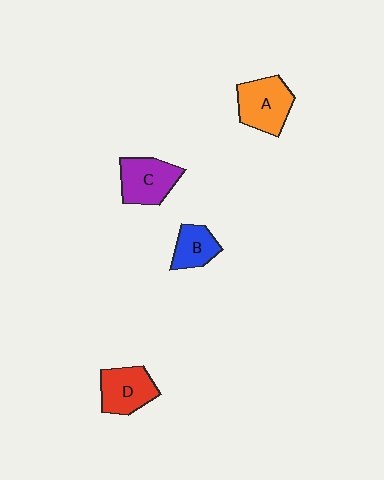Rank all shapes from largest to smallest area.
From largest to smallest: A (orange), C (purple), D (red), B (blue).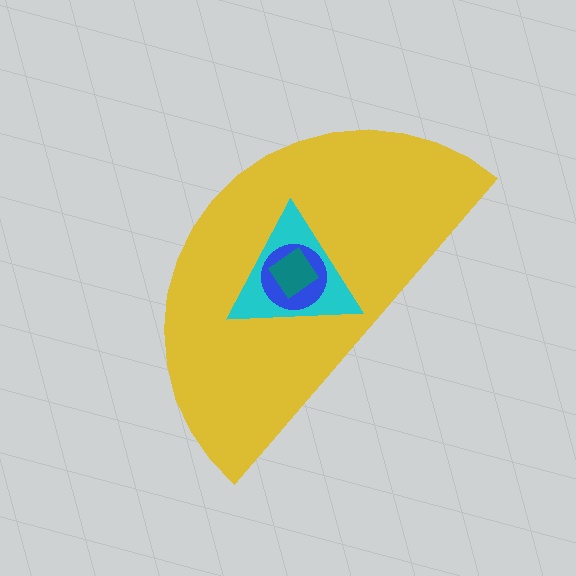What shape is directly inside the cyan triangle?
The blue circle.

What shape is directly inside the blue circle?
The teal diamond.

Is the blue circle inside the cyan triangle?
Yes.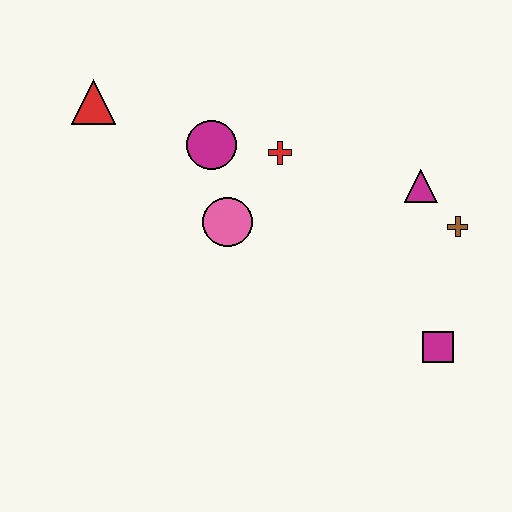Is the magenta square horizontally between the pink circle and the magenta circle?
No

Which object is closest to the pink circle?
The magenta circle is closest to the pink circle.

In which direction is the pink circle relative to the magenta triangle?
The pink circle is to the left of the magenta triangle.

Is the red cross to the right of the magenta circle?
Yes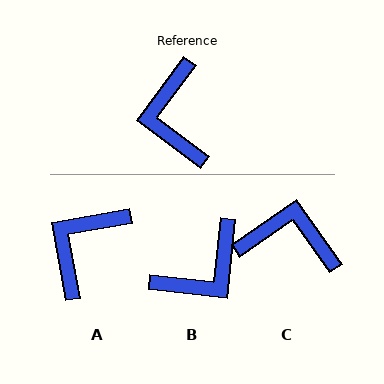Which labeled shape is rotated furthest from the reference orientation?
B, about 121 degrees away.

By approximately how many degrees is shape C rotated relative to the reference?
Approximately 108 degrees clockwise.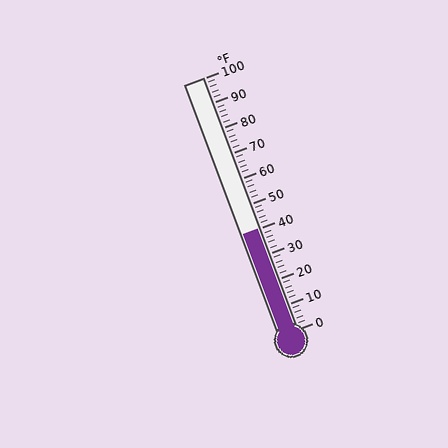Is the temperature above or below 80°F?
The temperature is below 80°F.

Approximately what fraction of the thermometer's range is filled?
The thermometer is filled to approximately 40% of its range.